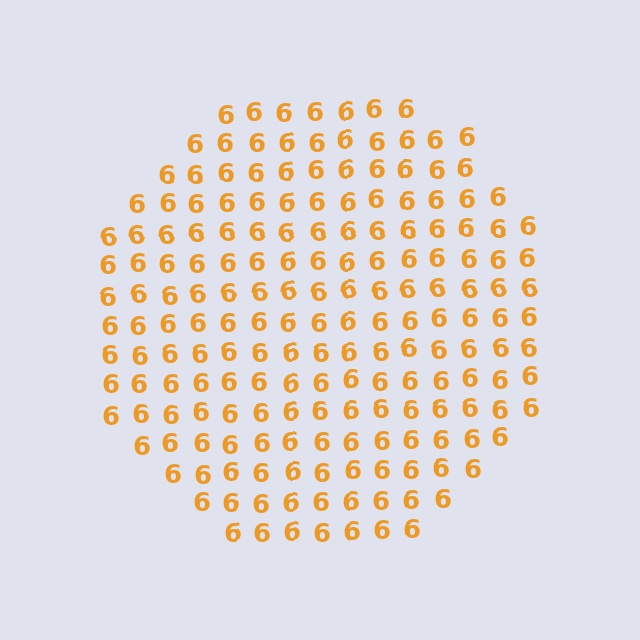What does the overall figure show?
The overall figure shows a circle.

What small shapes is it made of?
It is made of small digit 6's.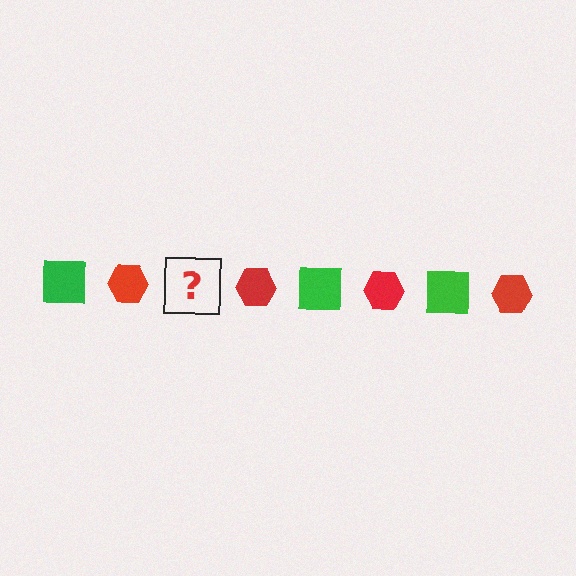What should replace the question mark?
The question mark should be replaced with a green square.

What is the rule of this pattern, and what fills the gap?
The rule is that the pattern alternates between green square and red hexagon. The gap should be filled with a green square.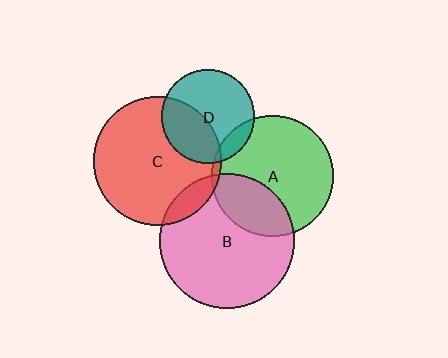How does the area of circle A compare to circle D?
Approximately 1.7 times.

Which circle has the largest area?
Circle B (pink).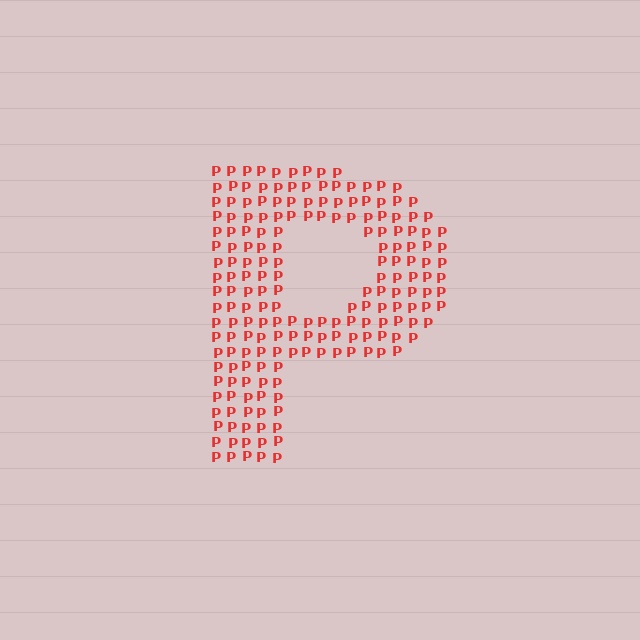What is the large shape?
The large shape is the letter P.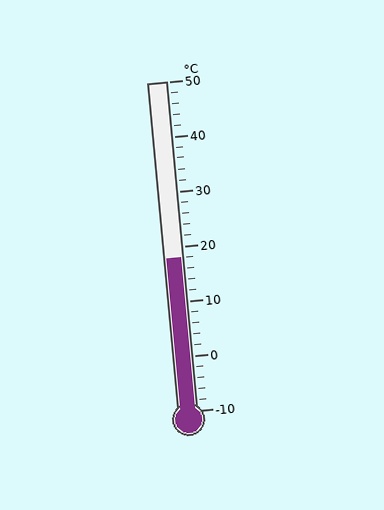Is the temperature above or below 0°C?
The temperature is above 0°C.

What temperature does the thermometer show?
The thermometer shows approximately 18°C.